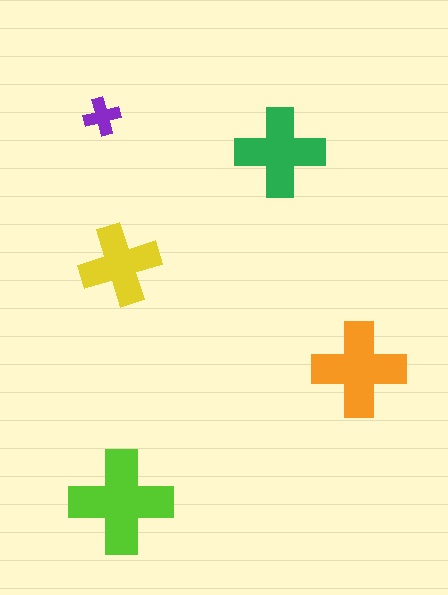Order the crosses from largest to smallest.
the lime one, the orange one, the green one, the yellow one, the purple one.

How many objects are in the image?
There are 5 objects in the image.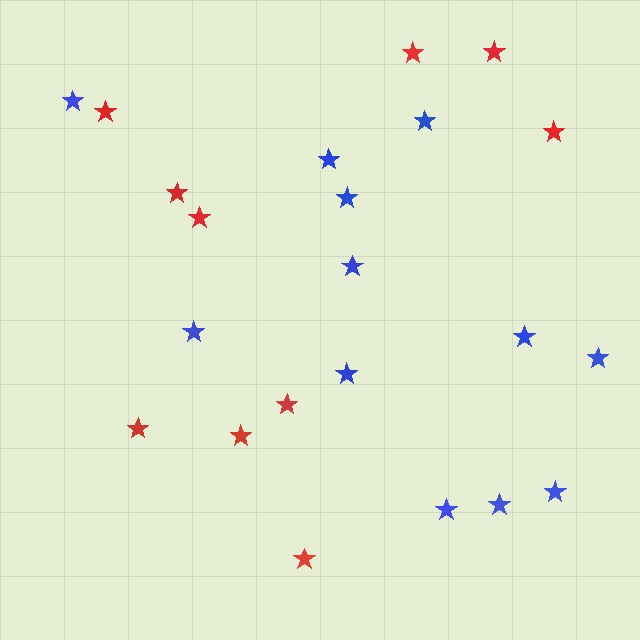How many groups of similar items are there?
There are 2 groups: one group of red stars (10) and one group of blue stars (12).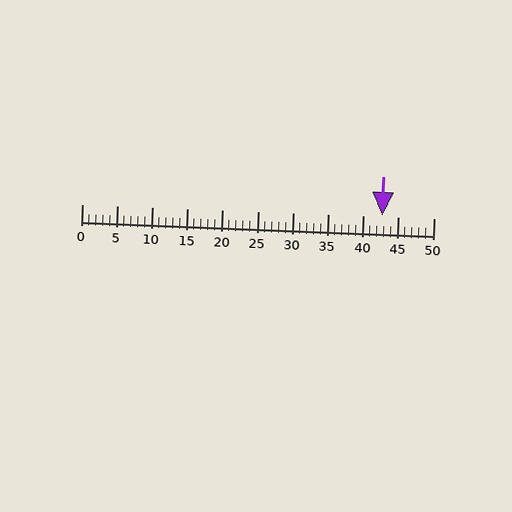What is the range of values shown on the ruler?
The ruler shows values from 0 to 50.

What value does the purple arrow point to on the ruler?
The purple arrow points to approximately 43.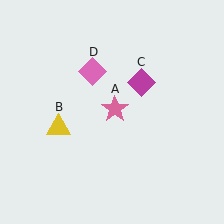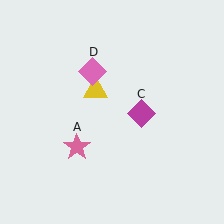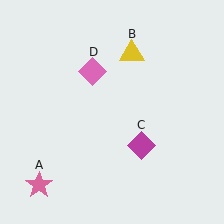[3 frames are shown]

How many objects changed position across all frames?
3 objects changed position: pink star (object A), yellow triangle (object B), magenta diamond (object C).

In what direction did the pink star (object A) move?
The pink star (object A) moved down and to the left.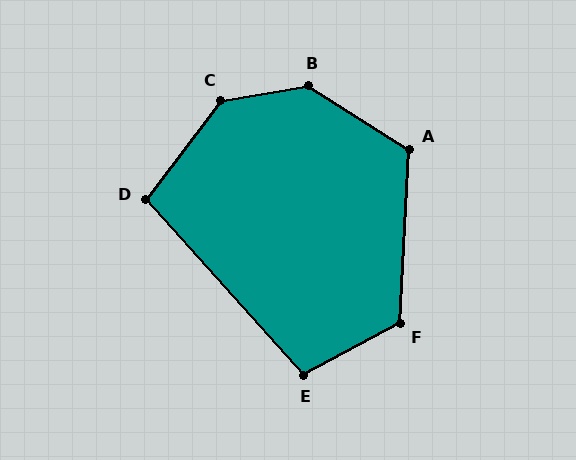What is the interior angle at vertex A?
Approximately 119 degrees (obtuse).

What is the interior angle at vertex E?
Approximately 104 degrees (obtuse).